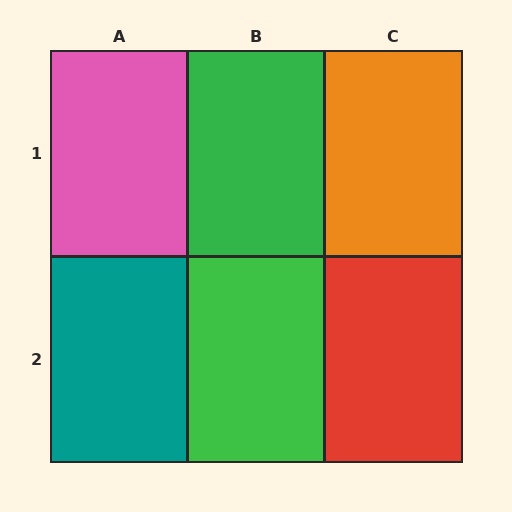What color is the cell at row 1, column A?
Pink.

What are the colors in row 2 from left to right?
Teal, green, red.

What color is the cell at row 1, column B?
Green.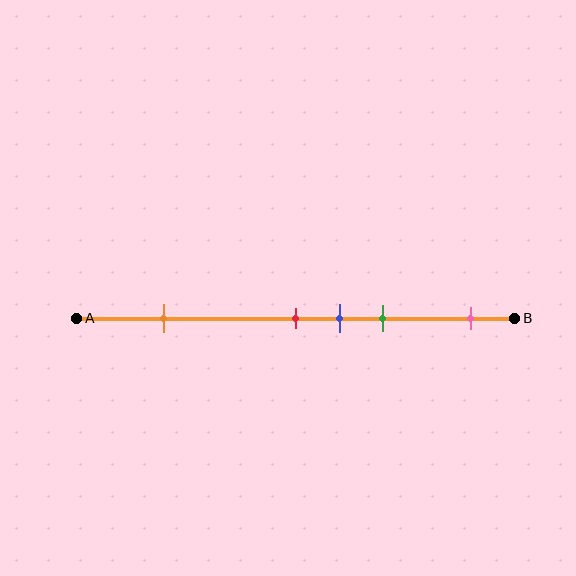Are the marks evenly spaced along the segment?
No, the marks are not evenly spaced.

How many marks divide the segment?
There are 5 marks dividing the segment.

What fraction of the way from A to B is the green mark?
The green mark is approximately 70% (0.7) of the way from A to B.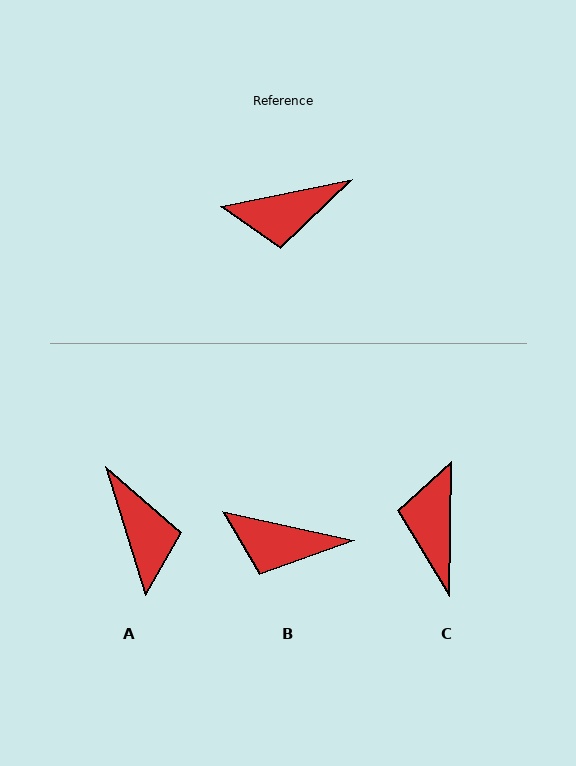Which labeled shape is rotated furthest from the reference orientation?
C, about 103 degrees away.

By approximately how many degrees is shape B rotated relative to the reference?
Approximately 24 degrees clockwise.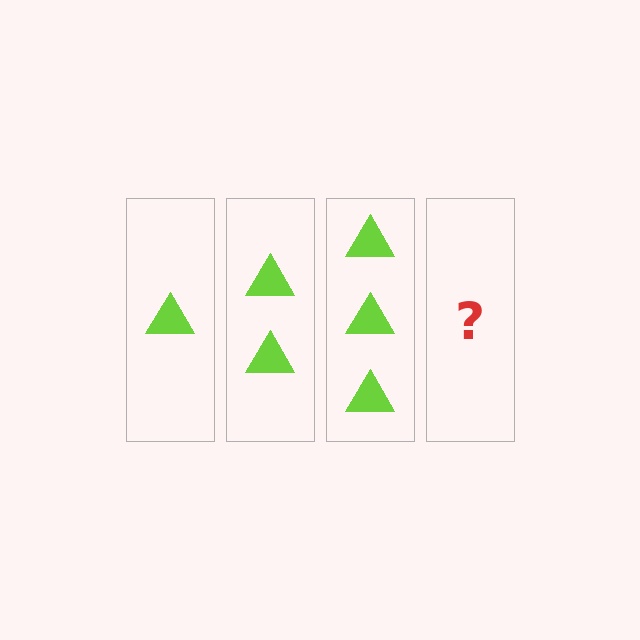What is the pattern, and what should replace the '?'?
The pattern is that each step adds one more triangle. The '?' should be 4 triangles.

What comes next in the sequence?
The next element should be 4 triangles.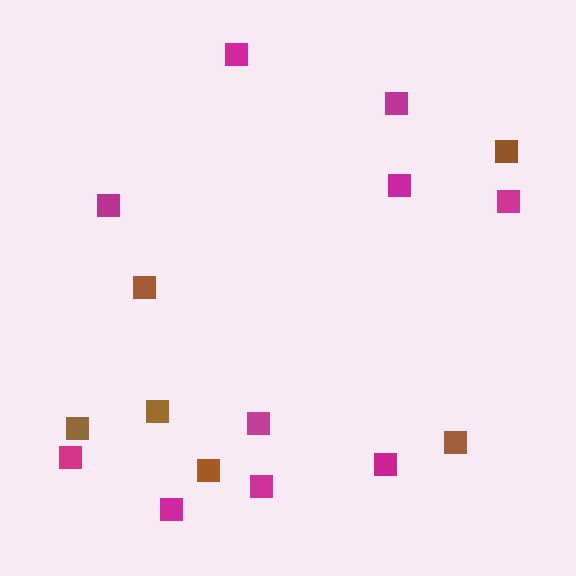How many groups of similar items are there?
There are 2 groups: one group of magenta squares (10) and one group of brown squares (6).